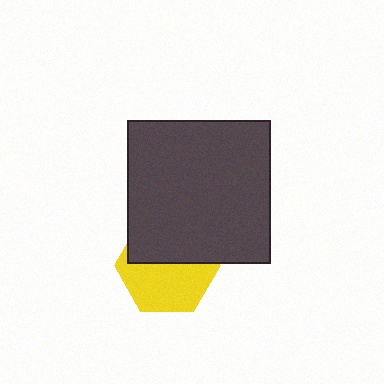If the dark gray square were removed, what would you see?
You would see the complete yellow hexagon.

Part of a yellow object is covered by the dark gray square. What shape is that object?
It is a hexagon.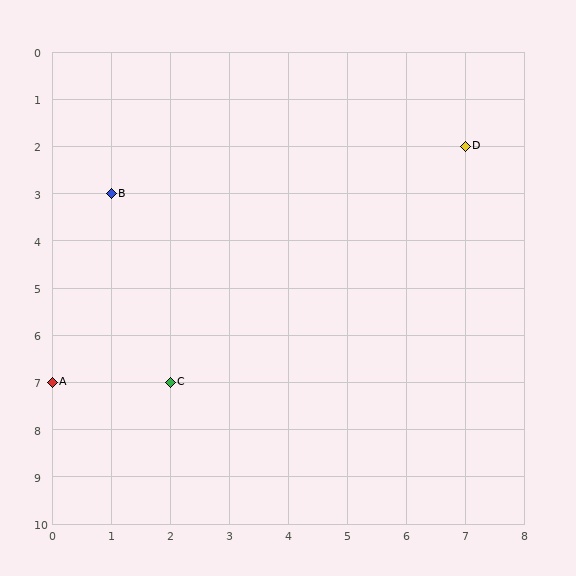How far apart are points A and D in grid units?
Points A and D are 7 columns and 5 rows apart (about 8.6 grid units diagonally).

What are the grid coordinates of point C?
Point C is at grid coordinates (2, 7).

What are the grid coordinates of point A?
Point A is at grid coordinates (0, 7).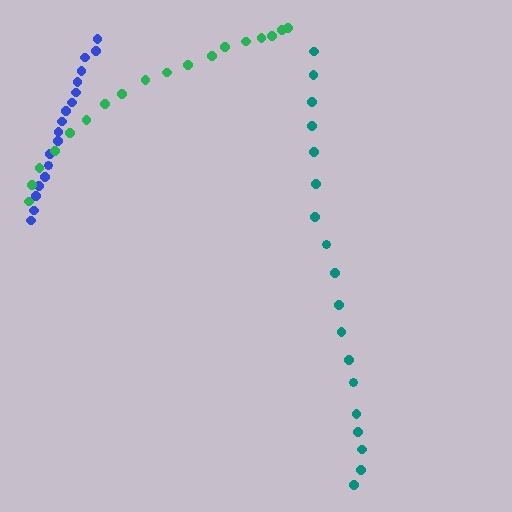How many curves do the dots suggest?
There are 3 distinct paths.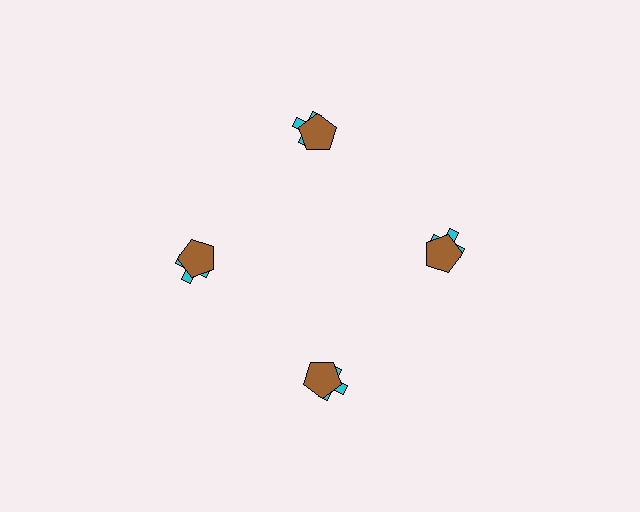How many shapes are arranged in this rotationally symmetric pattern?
There are 8 shapes, arranged in 4 groups of 2.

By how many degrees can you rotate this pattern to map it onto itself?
The pattern maps onto itself every 90 degrees of rotation.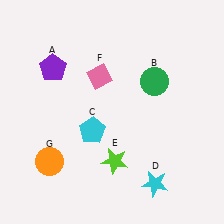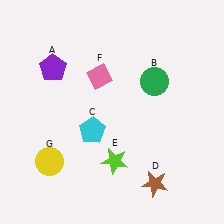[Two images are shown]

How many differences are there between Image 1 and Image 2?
There are 2 differences between the two images.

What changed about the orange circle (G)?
In Image 1, G is orange. In Image 2, it changed to yellow.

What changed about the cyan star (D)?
In Image 1, D is cyan. In Image 2, it changed to brown.